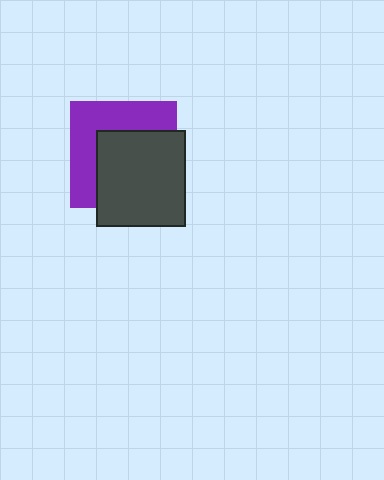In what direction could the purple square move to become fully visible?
The purple square could move toward the upper-left. That would shift it out from behind the dark gray rectangle entirely.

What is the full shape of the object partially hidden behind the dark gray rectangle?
The partially hidden object is a purple square.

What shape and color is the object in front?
The object in front is a dark gray rectangle.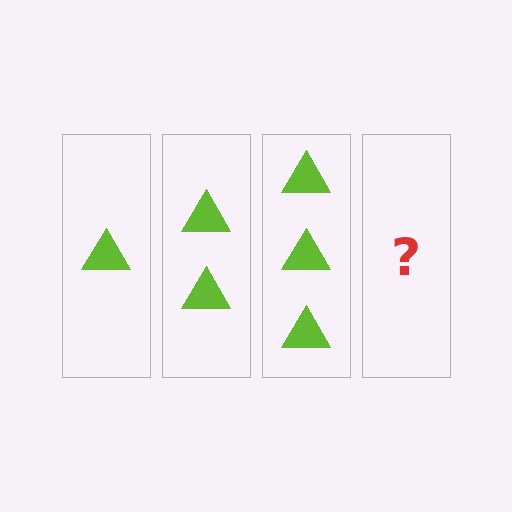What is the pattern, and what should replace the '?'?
The pattern is that each step adds one more triangle. The '?' should be 4 triangles.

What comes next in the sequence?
The next element should be 4 triangles.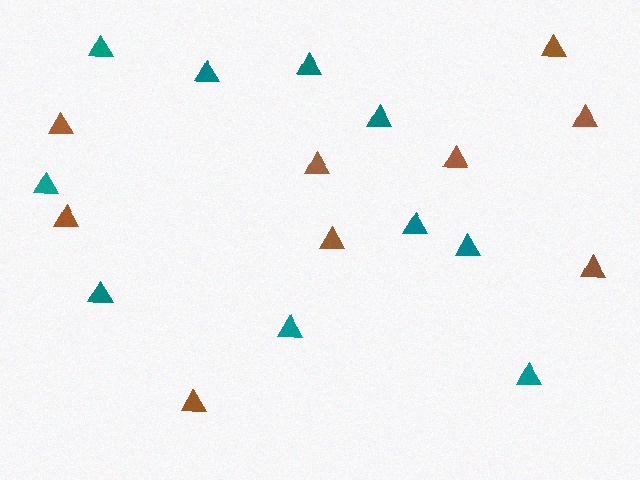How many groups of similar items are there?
There are 2 groups: one group of teal triangles (10) and one group of brown triangles (9).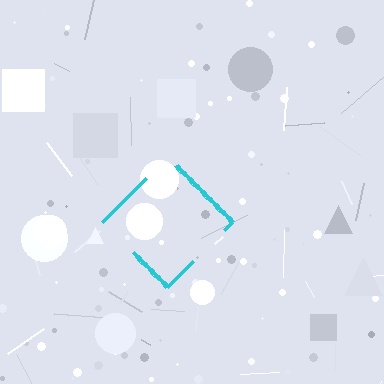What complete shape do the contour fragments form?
The contour fragments form a diamond.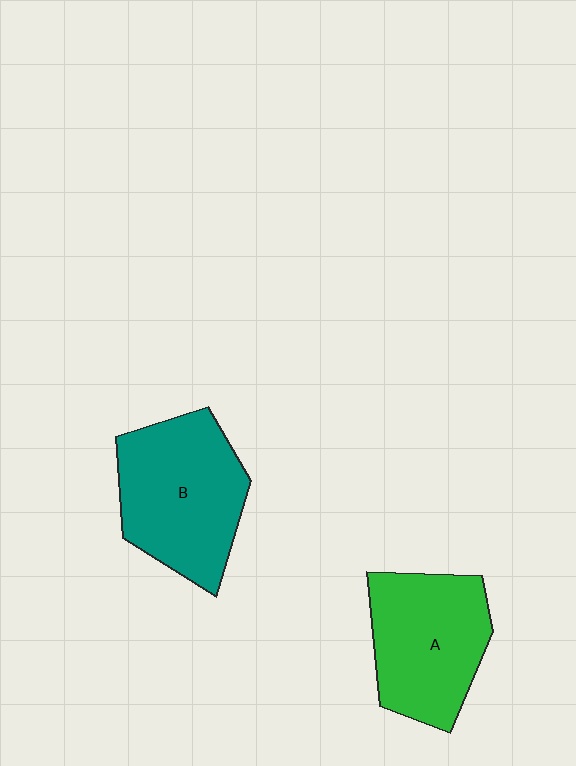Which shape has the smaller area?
Shape A (green).